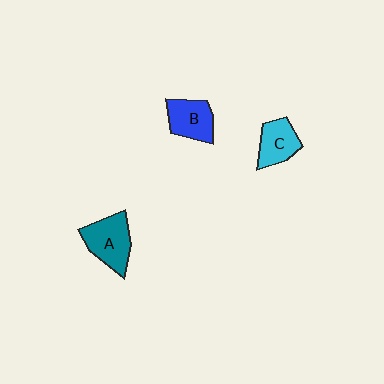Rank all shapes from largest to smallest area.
From largest to smallest: A (teal), B (blue), C (cyan).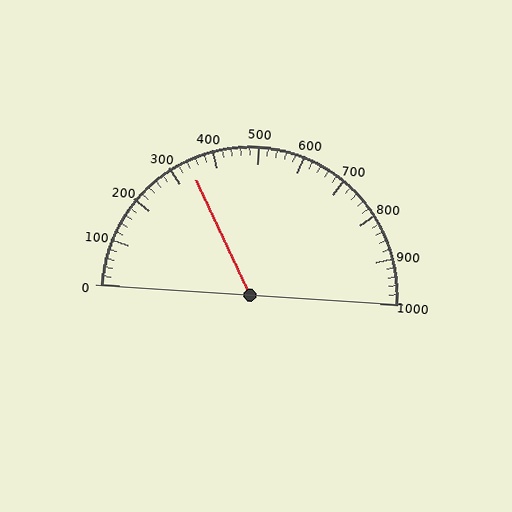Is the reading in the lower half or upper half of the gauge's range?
The reading is in the lower half of the range (0 to 1000).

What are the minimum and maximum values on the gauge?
The gauge ranges from 0 to 1000.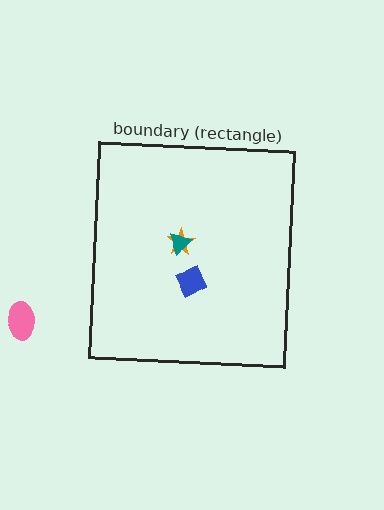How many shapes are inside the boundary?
3 inside, 1 outside.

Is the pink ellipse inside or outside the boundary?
Outside.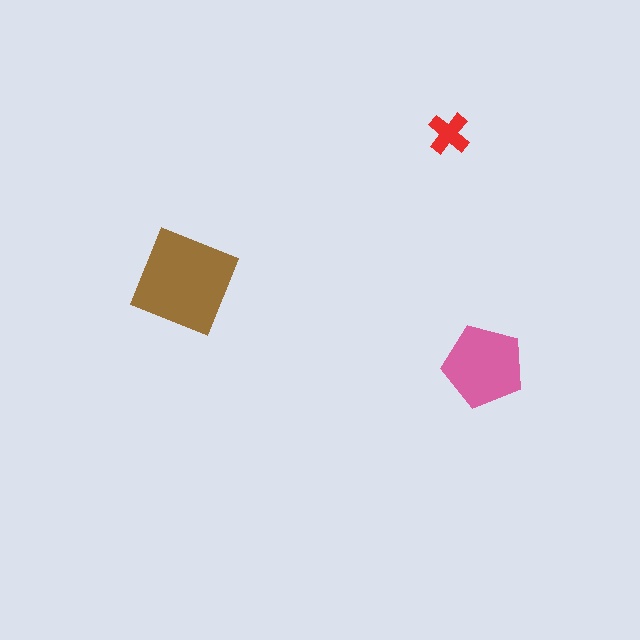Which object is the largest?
The brown square.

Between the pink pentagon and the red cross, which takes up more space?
The pink pentagon.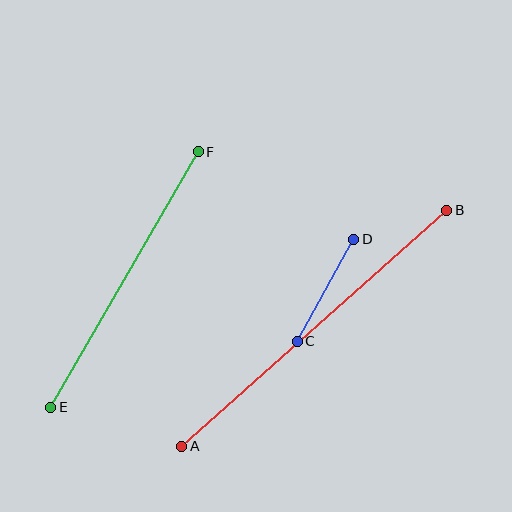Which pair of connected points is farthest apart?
Points A and B are farthest apart.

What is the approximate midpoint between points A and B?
The midpoint is at approximately (314, 328) pixels.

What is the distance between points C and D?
The distance is approximately 117 pixels.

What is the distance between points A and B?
The distance is approximately 355 pixels.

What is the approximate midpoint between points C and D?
The midpoint is at approximately (325, 290) pixels.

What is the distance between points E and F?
The distance is approximately 295 pixels.